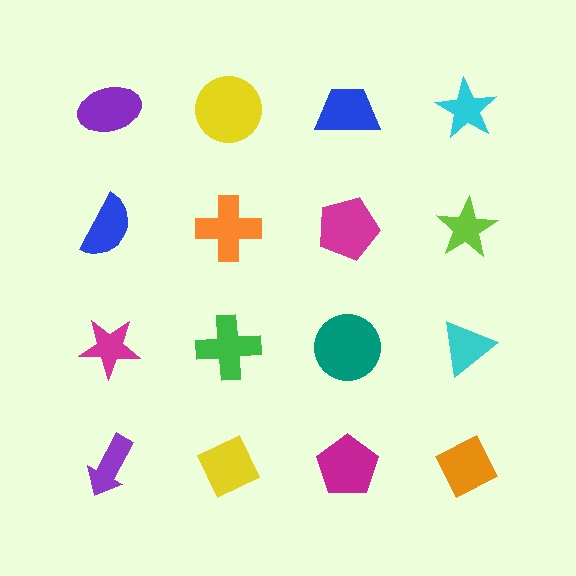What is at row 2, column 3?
A magenta pentagon.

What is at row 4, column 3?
A magenta pentagon.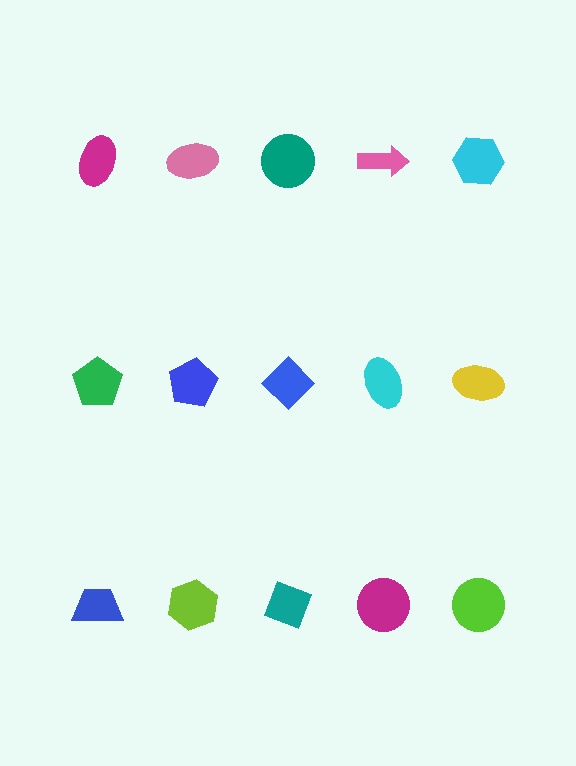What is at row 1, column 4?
A pink arrow.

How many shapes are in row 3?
5 shapes.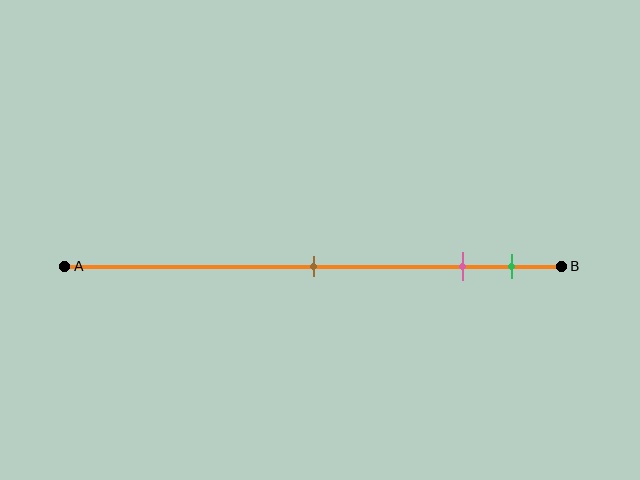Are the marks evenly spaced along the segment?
No, the marks are not evenly spaced.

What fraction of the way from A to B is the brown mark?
The brown mark is approximately 50% (0.5) of the way from A to B.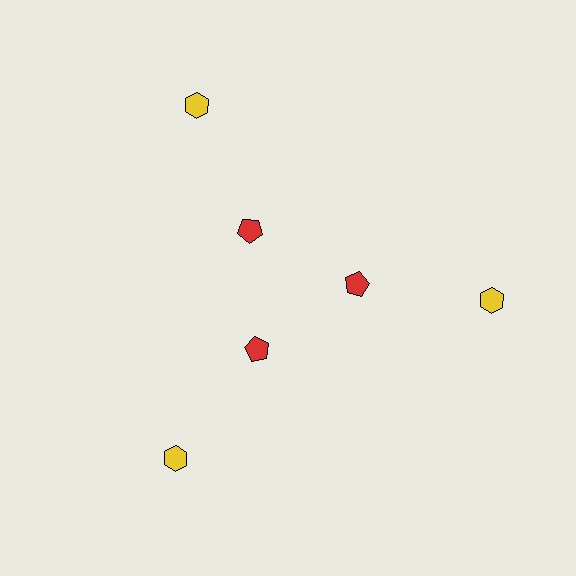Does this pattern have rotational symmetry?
Yes, this pattern has 3-fold rotational symmetry. It looks the same after rotating 120 degrees around the center.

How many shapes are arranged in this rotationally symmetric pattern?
There are 6 shapes, arranged in 3 groups of 2.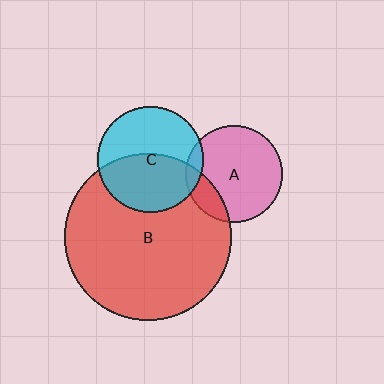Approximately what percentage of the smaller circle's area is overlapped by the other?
Approximately 15%.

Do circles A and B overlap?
Yes.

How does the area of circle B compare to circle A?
Approximately 2.9 times.